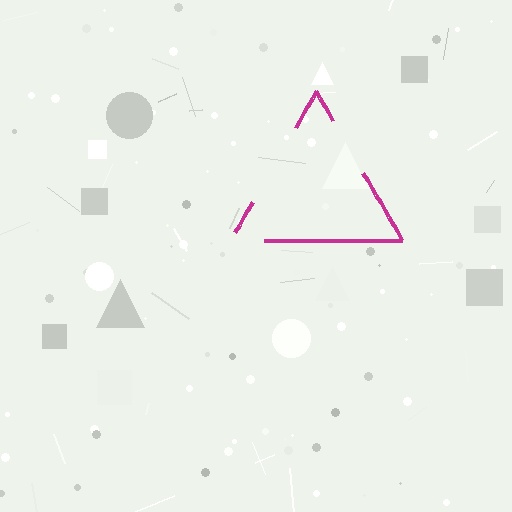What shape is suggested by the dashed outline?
The dashed outline suggests a triangle.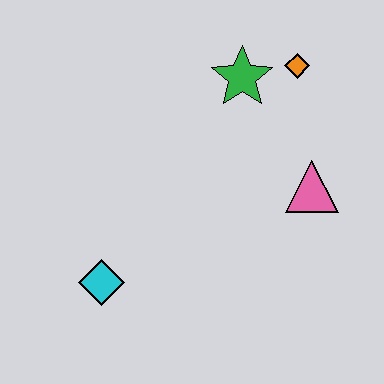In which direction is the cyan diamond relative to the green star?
The cyan diamond is below the green star.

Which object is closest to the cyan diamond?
The pink triangle is closest to the cyan diamond.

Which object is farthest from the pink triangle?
The cyan diamond is farthest from the pink triangle.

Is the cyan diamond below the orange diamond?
Yes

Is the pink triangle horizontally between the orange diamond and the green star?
No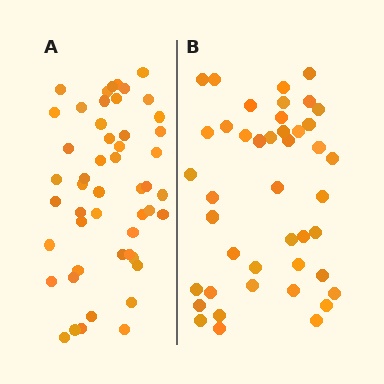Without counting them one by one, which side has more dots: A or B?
Region A (the left region) has more dots.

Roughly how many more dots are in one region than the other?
Region A has roughly 8 or so more dots than region B.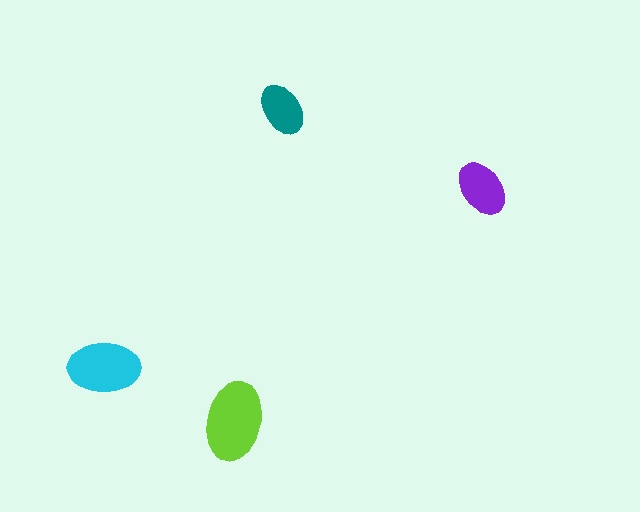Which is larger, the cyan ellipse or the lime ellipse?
The lime one.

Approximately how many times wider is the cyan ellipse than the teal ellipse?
About 1.5 times wider.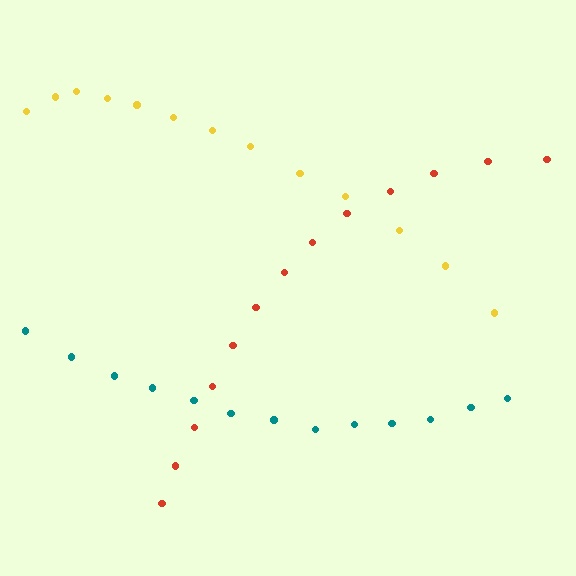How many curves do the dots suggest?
There are 3 distinct paths.